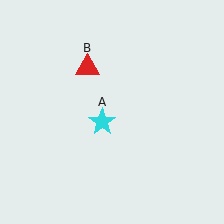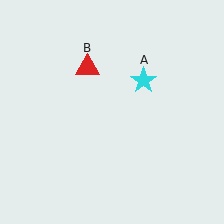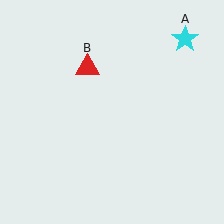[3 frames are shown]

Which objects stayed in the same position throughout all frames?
Red triangle (object B) remained stationary.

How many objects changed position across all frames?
1 object changed position: cyan star (object A).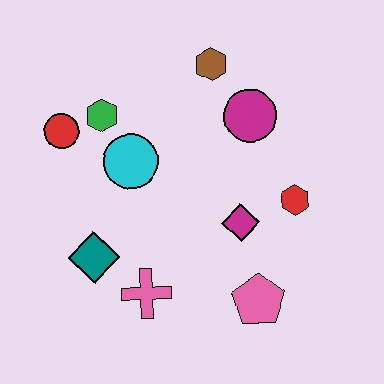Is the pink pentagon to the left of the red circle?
No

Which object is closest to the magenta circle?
The brown hexagon is closest to the magenta circle.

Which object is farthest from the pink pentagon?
The red circle is farthest from the pink pentagon.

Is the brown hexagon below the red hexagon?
No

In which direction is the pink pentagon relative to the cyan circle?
The pink pentagon is below the cyan circle.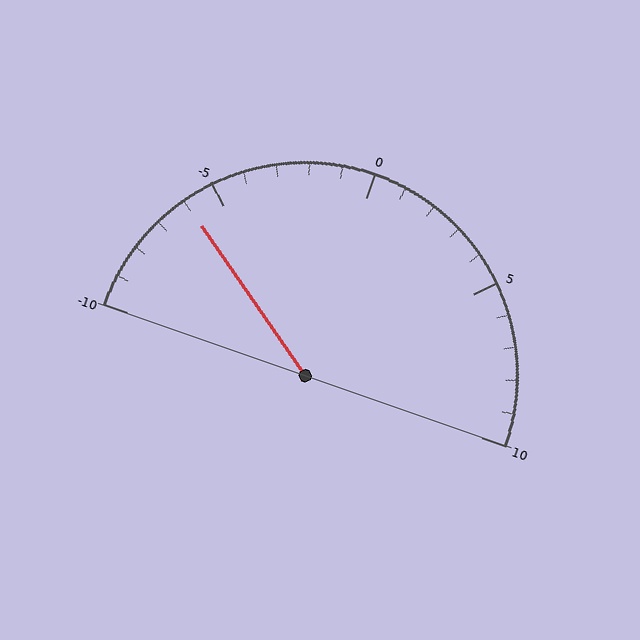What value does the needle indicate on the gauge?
The needle indicates approximately -6.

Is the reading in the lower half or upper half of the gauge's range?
The reading is in the lower half of the range (-10 to 10).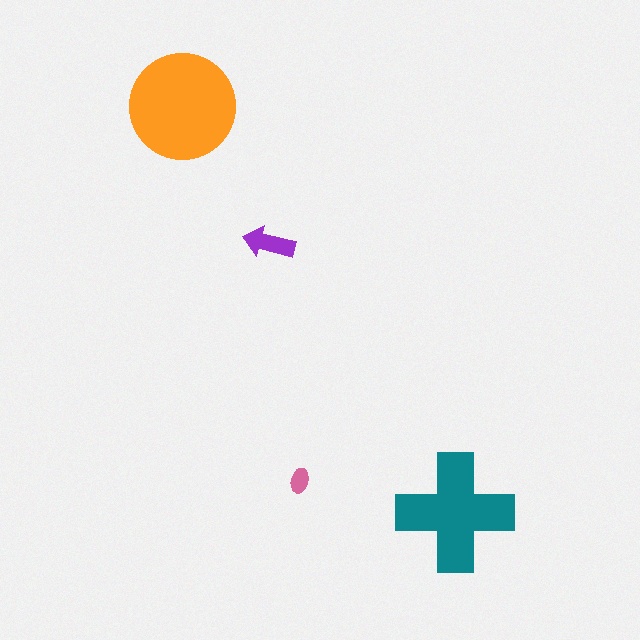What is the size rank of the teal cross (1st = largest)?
2nd.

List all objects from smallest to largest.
The pink ellipse, the purple arrow, the teal cross, the orange circle.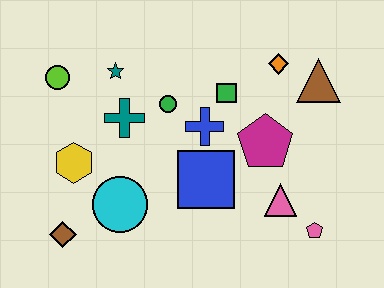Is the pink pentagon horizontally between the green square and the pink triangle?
No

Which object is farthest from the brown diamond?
The brown triangle is farthest from the brown diamond.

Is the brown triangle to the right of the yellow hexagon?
Yes